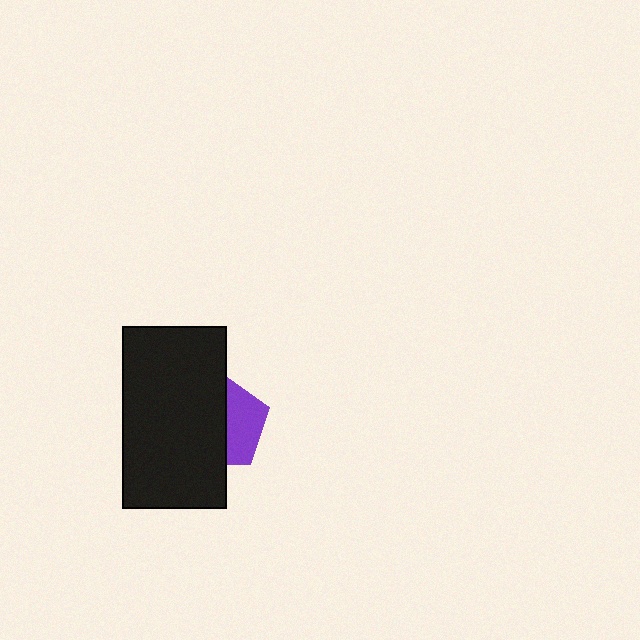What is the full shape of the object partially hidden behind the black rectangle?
The partially hidden object is a purple pentagon.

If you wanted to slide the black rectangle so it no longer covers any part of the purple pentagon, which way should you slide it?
Slide it left — that is the most direct way to separate the two shapes.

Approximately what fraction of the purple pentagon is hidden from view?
Roughly 60% of the purple pentagon is hidden behind the black rectangle.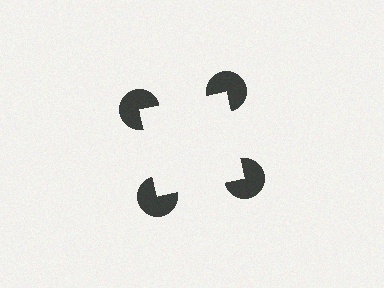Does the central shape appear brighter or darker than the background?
It typically appears slightly brighter than the background, even though no actual brightness change is drawn.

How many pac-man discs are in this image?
There are 4 — one at each vertex of the illusory square.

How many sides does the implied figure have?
4 sides.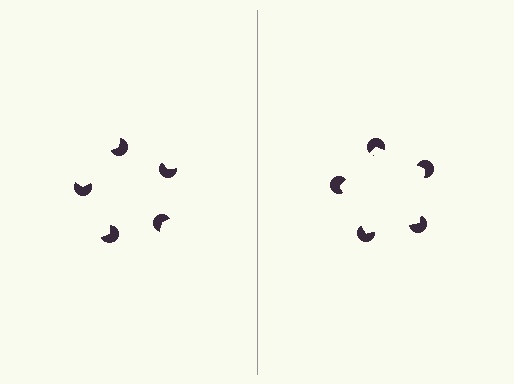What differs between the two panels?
The pac-man discs are positioned identically on both sides; only the wedge orientations differ. On the right they align to a pentagon; on the left they are misaligned.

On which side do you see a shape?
An illusory pentagon appears on the right side. On the left side the wedge cuts are rotated, so no coherent shape forms.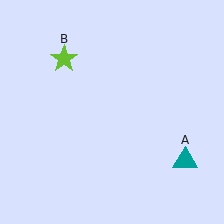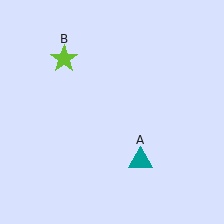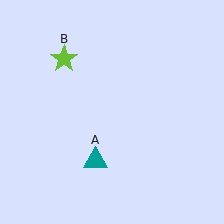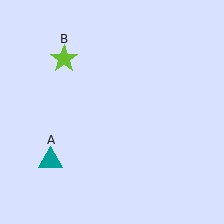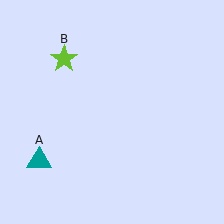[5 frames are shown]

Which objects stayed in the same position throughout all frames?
Lime star (object B) remained stationary.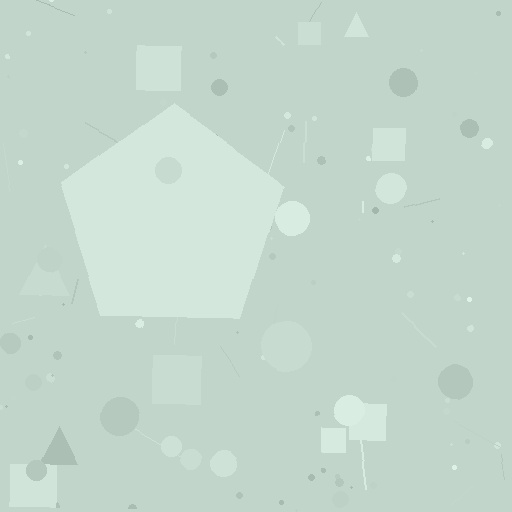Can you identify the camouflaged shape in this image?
The camouflaged shape is a pentagon.